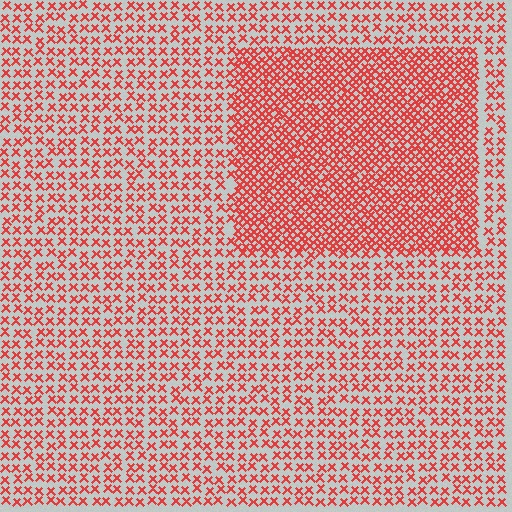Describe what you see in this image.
The image contains small red elements arranged at two different densities. A rectangle-shaped region is visible where the elements are more densely packed than the surrounding area.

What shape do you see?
I see a rectangle.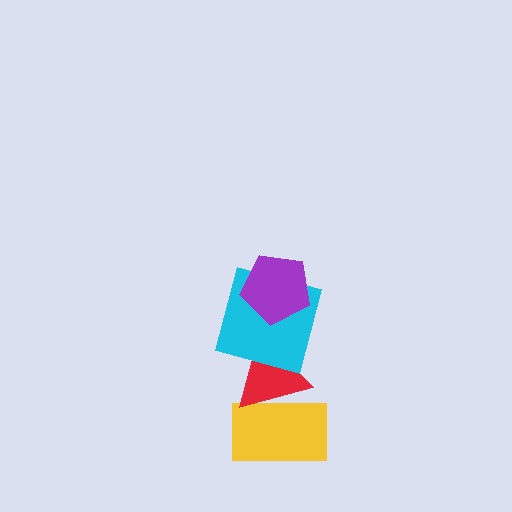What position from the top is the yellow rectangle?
The yellow rectangle is 4th from the top.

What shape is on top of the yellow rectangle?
The red triangle is on top of the yellow rectangle.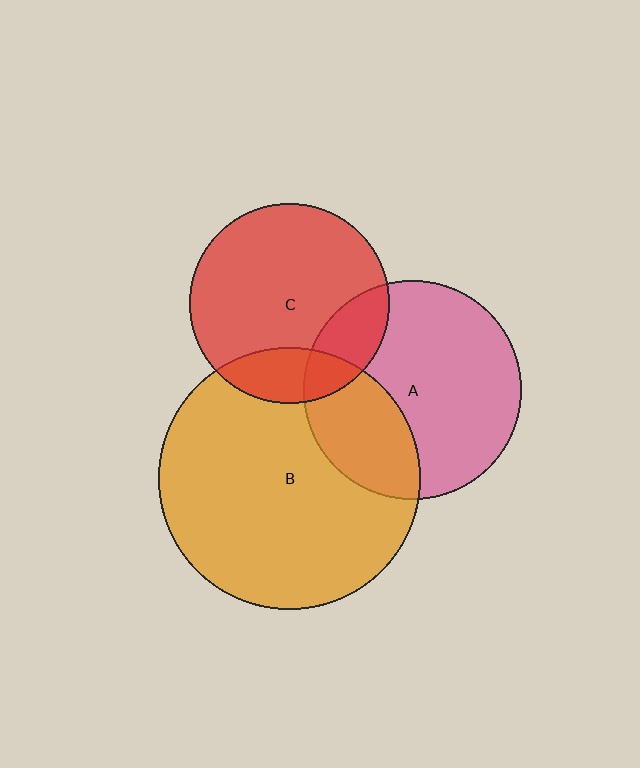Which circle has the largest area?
Circle B (orange).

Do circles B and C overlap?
Yes.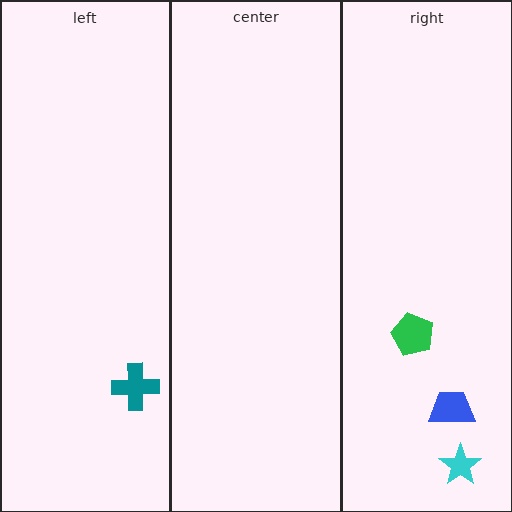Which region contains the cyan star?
The right region.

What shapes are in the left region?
The teal cross.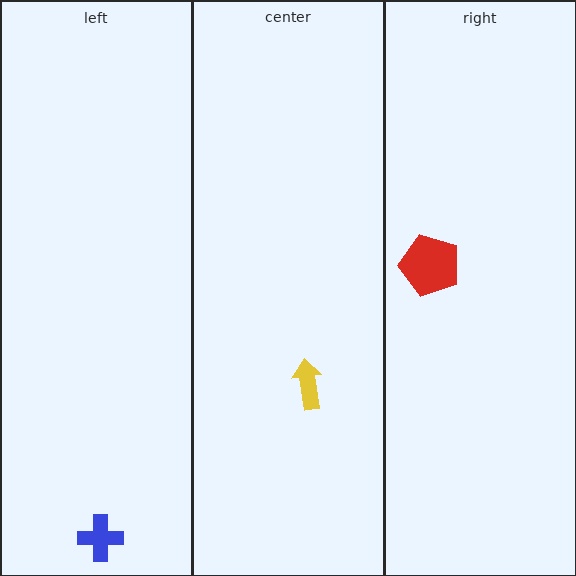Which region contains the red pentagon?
The right region.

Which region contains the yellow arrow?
The center region.